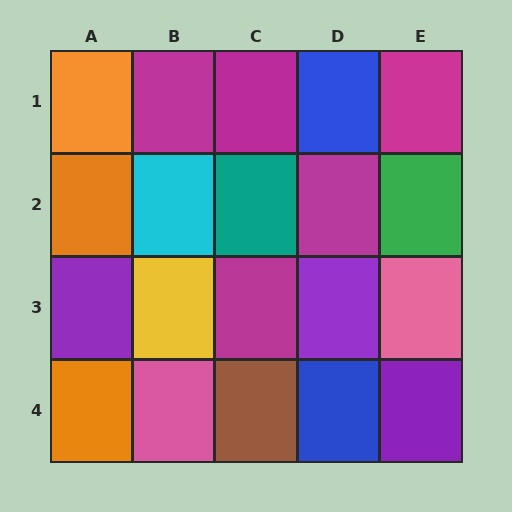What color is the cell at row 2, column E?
Green.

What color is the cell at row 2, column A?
Orange.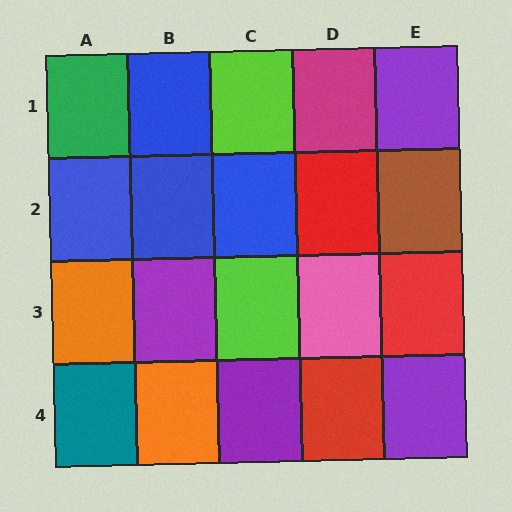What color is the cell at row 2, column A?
Blue.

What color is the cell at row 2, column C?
Blue.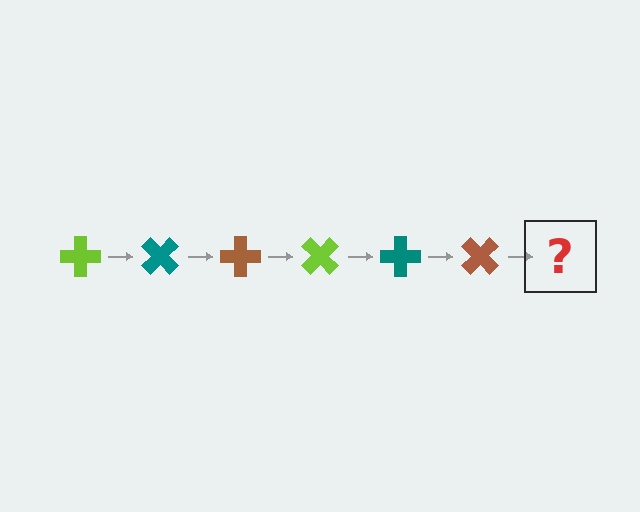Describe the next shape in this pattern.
It should be a lime cross, rotated 270 degrees from the start.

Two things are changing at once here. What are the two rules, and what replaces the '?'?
The two rules are that it rotates 45 degrees each step and the color cycles through lime, teal, and brown. The '?' should be a lime cross, rotated 270 degrees from the start.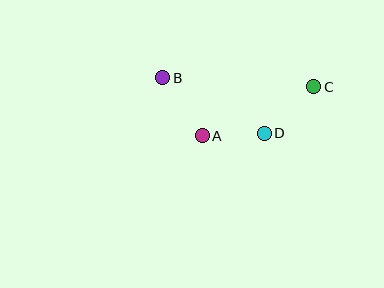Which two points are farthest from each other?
Points B and C are farthest from each other.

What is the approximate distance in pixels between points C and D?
The distance between C and D is approximately 68 pixels.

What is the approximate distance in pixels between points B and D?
The distance between B and D is approximately 115 pixels.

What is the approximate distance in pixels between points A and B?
The distance between A and B is approximately 70 pixels.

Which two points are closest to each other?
Points A and D are closest to each other.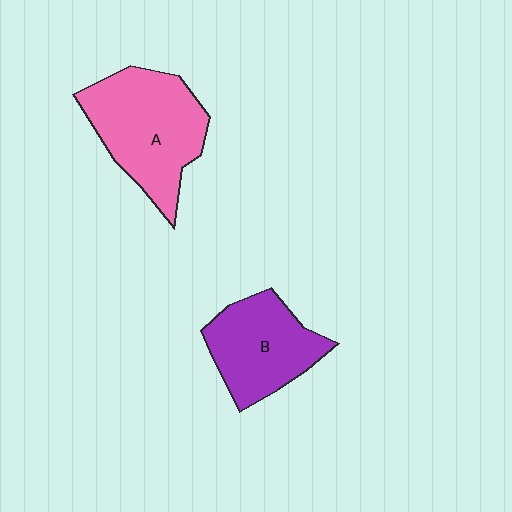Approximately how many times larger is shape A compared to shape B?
Approximately 1.3 times.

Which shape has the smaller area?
Shape B (purple).